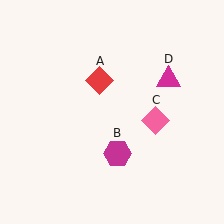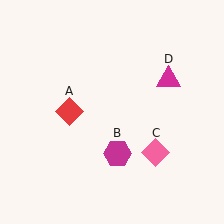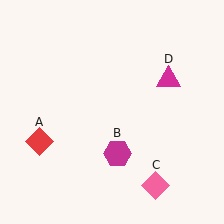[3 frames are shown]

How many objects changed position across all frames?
2 objects changed position: red diamond (object A), pink diamond (object C).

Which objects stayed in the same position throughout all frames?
Magenta hexagon (object B) and magenta triangle (object D) remained stationary.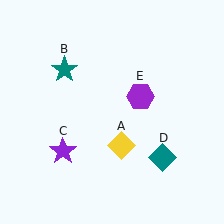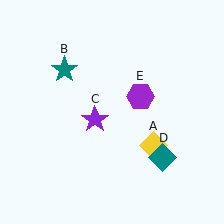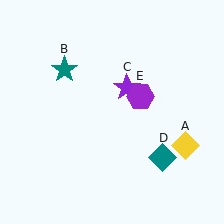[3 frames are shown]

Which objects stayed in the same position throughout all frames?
Teal star (object B) and teal diamond (object D) and purple hexagon (object E) remained stationary.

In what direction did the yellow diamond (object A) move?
The yellow diamond (object A) moved right.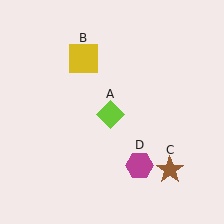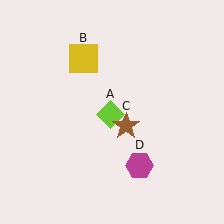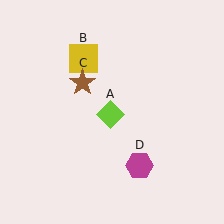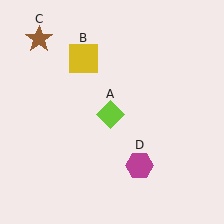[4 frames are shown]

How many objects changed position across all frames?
1 object changed position: brown star (object C).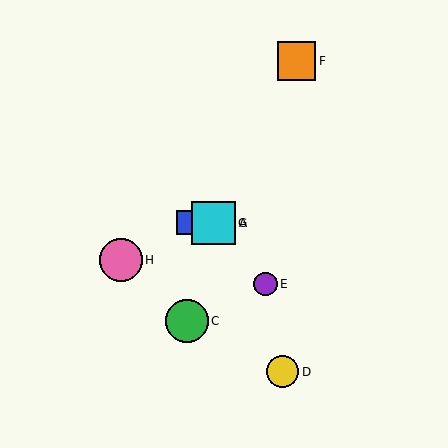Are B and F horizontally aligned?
No, B is at y≈223 and F is at y≈61.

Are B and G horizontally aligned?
Yes, both are at y≈223.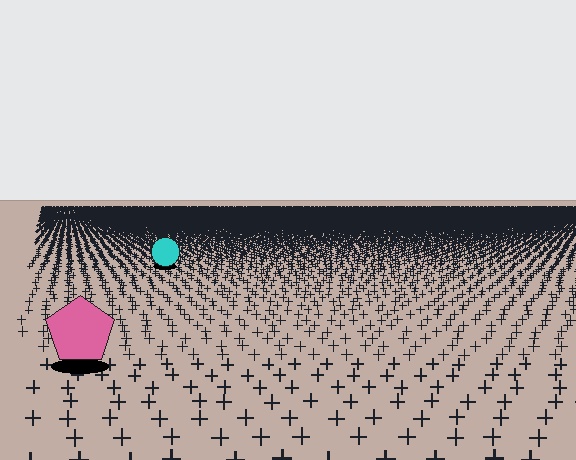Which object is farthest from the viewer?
The cyan circle is farthest from the viewer. It appears smaller and the ground texture around it is denser.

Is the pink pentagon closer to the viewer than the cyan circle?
Yes. The pink pentagon is closer — you can tell from the texture gradient: the ground texture is coarser near it.